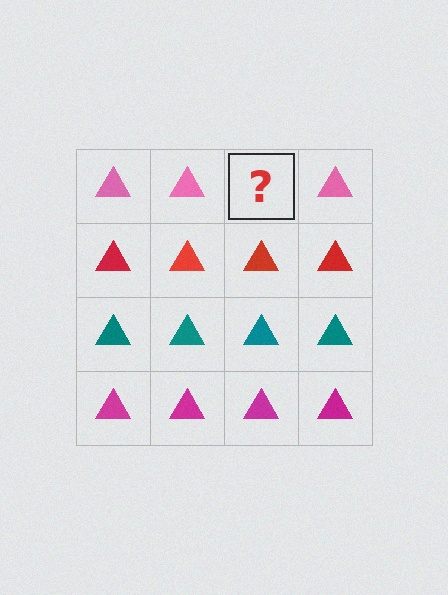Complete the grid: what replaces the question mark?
The question mark should be replaced with a pink triangle.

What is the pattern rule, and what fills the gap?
The rule is that each row has a consistent color. The gap should be filled with a pink triangle.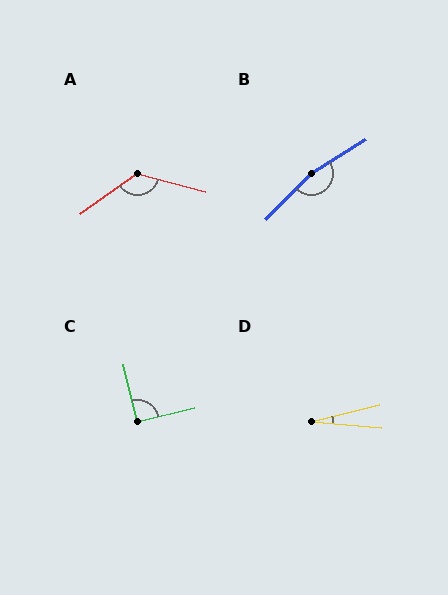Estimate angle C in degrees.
Approximately 90 degrees.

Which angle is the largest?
B, at approximately 167 degrees.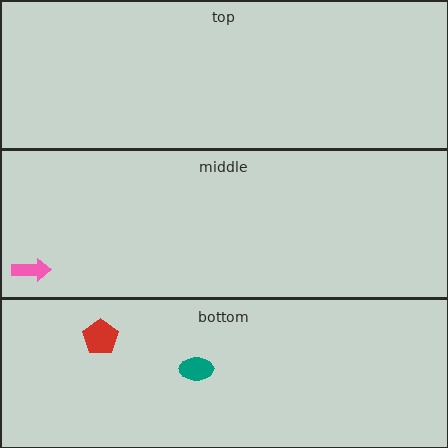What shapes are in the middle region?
The pink arrow.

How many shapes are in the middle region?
1.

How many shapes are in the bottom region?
2.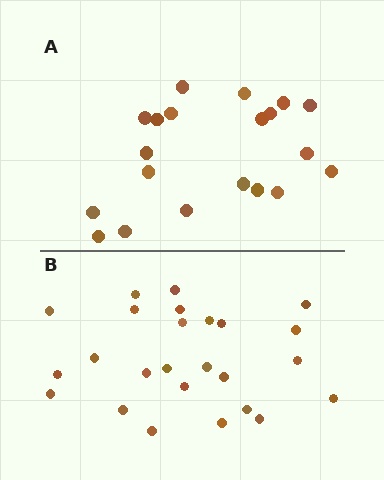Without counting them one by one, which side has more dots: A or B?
Region B (the bottom region) has more dots.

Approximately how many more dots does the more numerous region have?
Region B has about 5 more dots than region A.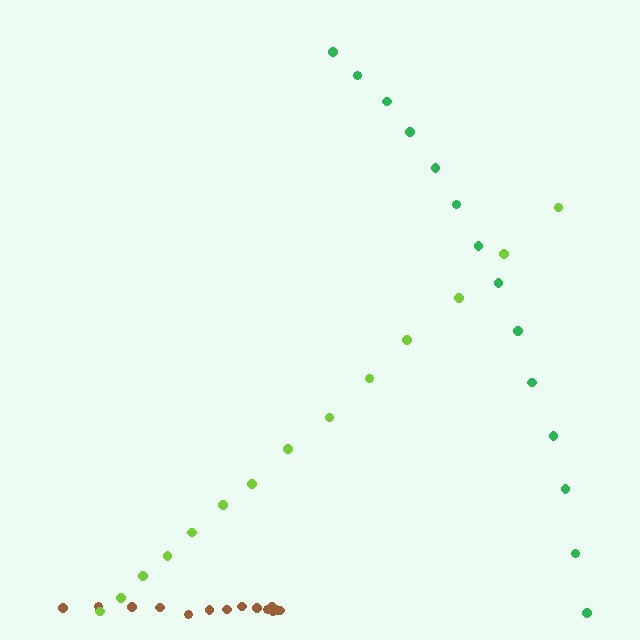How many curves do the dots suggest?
There are 3 distinct paths.